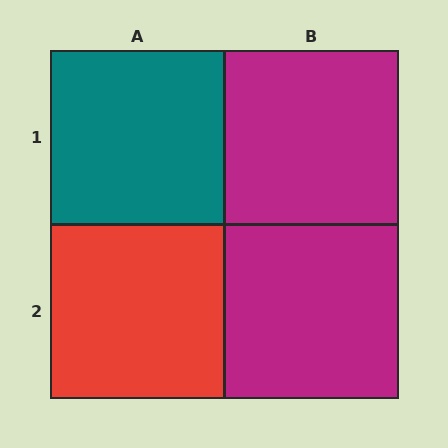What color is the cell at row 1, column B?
Magenta.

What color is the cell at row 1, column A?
Teal.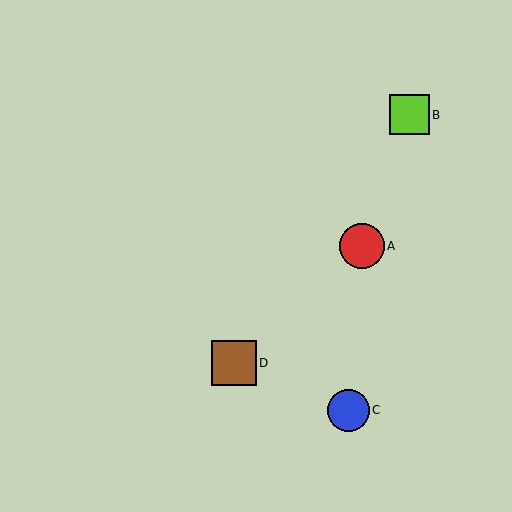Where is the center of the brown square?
The center of the brown square is at (234, 363).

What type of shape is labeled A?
Shape A is a red circle.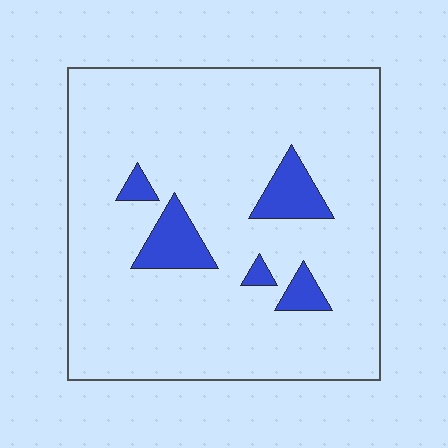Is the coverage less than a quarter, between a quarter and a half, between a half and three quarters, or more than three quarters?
Less than a quarter.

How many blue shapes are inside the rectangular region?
5.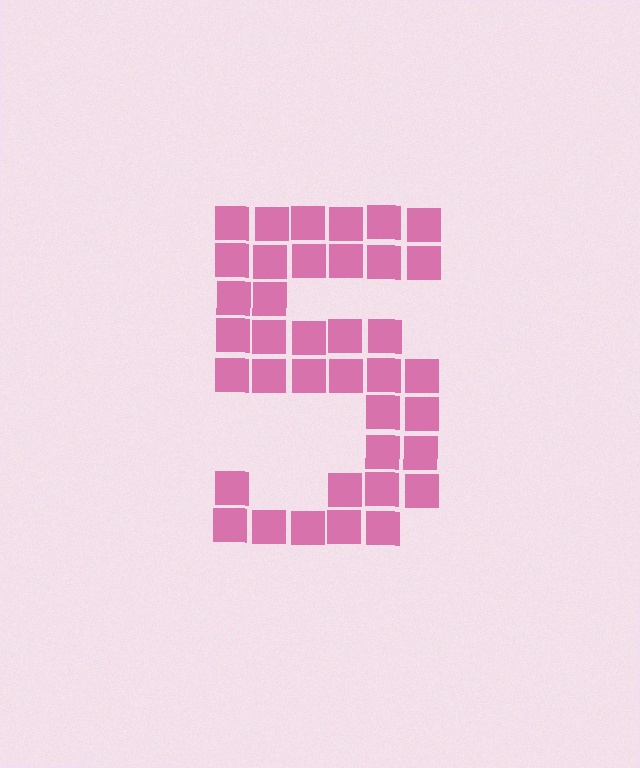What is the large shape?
The large shape is the digit 5.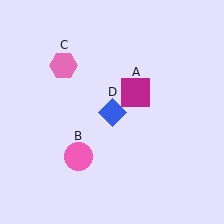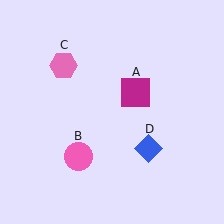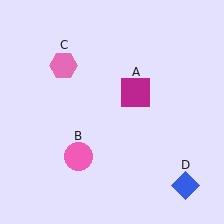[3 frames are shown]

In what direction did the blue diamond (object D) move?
The blue diamond (object D) moved down and to the right.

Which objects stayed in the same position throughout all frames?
Magenta square (object A) and pink circle (object B) and pink hexagon (object C) remained stationary.